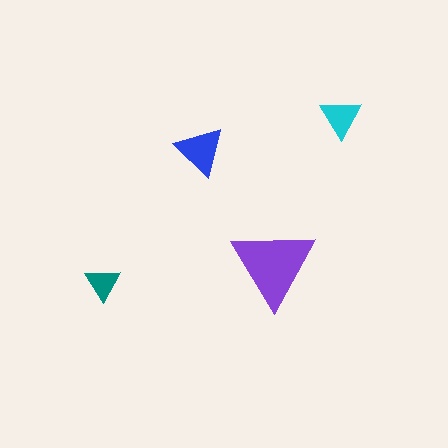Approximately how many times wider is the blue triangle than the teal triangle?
About 1.5 times wider.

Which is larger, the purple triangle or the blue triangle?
The purple one.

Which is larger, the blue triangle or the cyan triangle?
The blue one.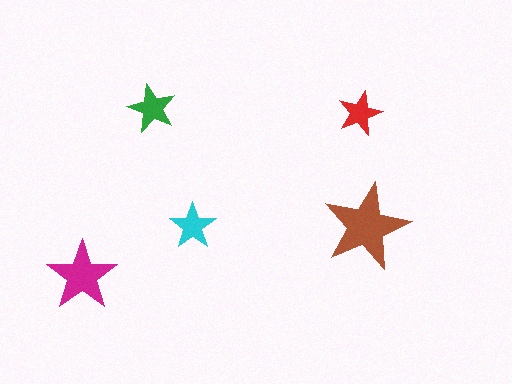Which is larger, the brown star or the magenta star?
The brown one.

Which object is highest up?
The green star is topmost.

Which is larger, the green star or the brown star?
The brown one.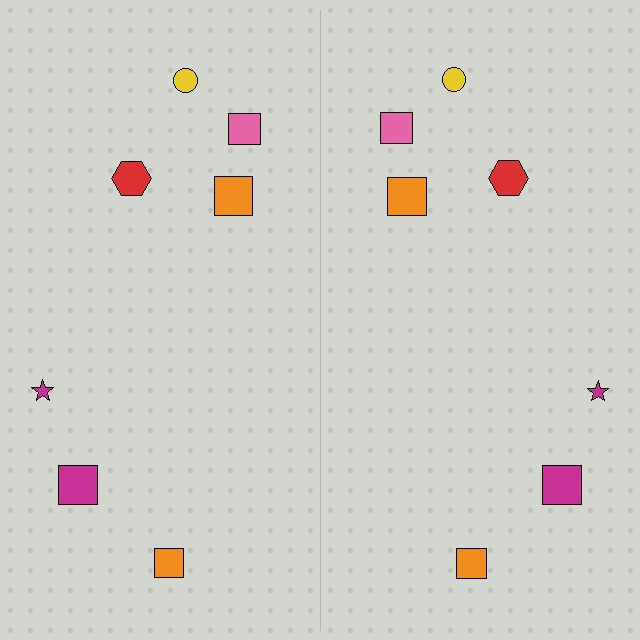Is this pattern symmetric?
Yes, this pattern has bilateral (reflection) symmetry.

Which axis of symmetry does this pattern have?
The pattern has a vertical axis of symmetry running through the center of the image.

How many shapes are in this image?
There are 14 shapes in this image.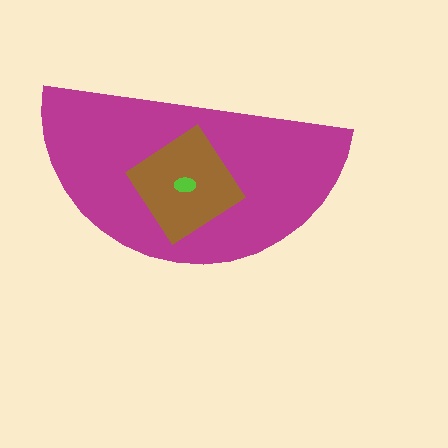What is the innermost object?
The lime ellipse.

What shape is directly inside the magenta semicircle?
The brown diamond.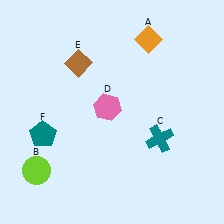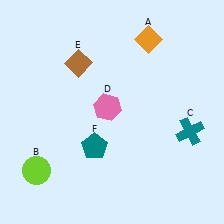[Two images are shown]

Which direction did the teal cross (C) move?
The teal cross (C) moved right.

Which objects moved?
The objects that moved are: the teal cross (C), the teal pentagon (F).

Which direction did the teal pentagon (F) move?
The teal pentagon (F) moved right.